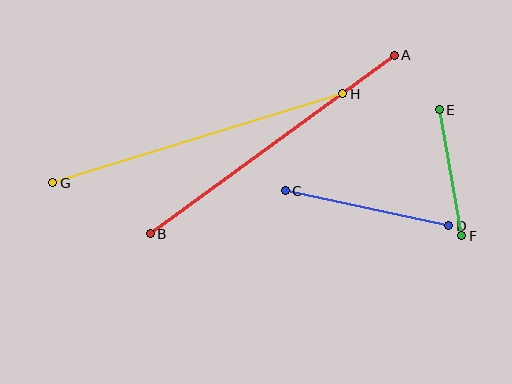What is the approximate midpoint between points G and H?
The midpoint is at approximately (198, 138) pixels.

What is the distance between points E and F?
The distance is approximately 128 pixels.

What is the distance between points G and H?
The distance is approximately 303 pixels.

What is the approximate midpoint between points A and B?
The midpoint is at approximately (272, 144) pixels.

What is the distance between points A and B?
The distance is approximately 302 pixels.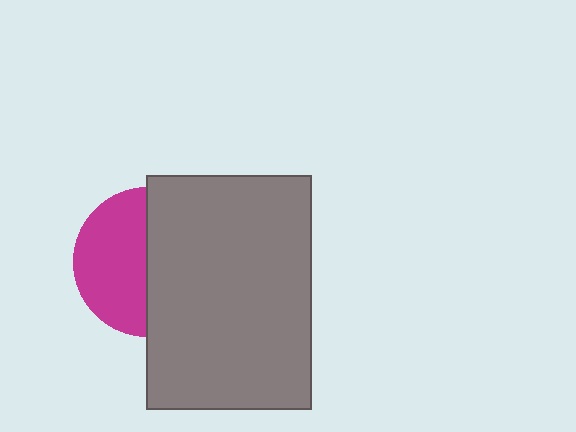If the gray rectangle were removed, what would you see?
You would see the complete magenta circle.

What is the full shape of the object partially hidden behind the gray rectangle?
The partially hidden object is a magenta circle.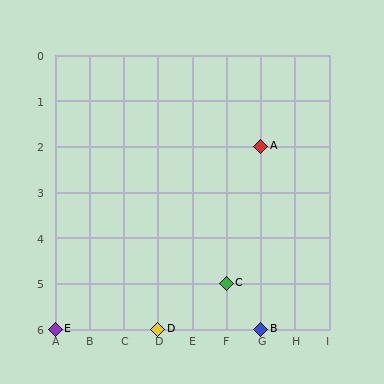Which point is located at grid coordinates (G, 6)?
Point B is at (G, 6).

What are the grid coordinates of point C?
Point C is at grid coordinates (F, 5).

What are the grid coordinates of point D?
Point D is at grid coordinates (D, 6).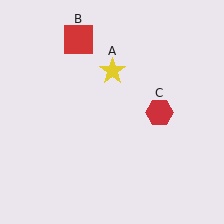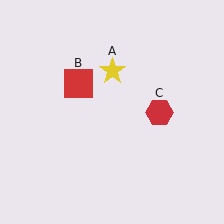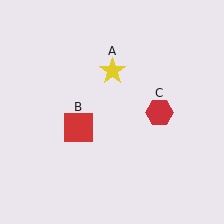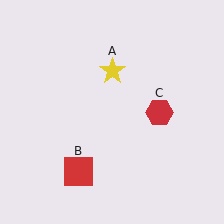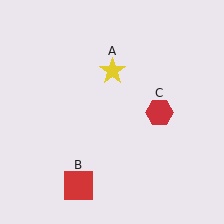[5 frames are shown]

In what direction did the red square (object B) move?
The red square (object B) moved down.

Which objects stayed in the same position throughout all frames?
Yellow star (object A) and red hexagon (object C) remained stationary.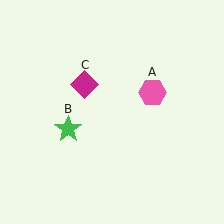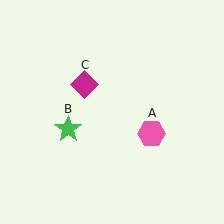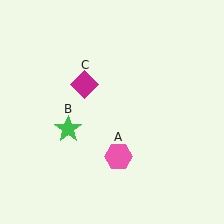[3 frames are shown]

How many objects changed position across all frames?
1 object changed position: pink hexagon (object A).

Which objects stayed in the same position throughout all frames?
Green star (object B) and magenta diamond (object C) remained stationary.